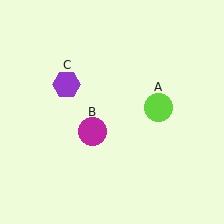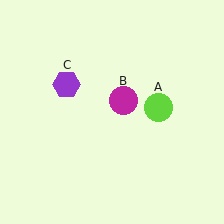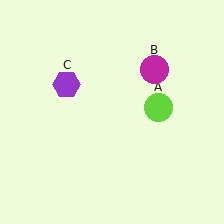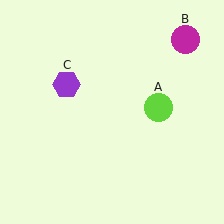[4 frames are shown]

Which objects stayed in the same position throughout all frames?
Lime circle (object A) and purple hexagon (object C) remained stationary.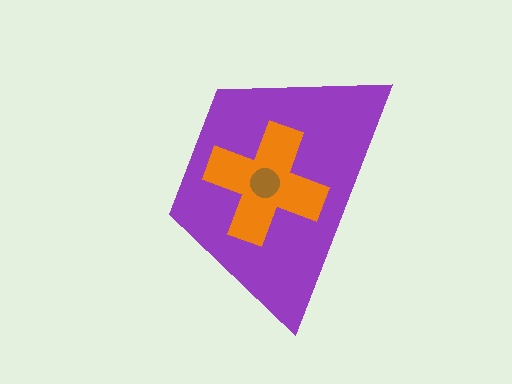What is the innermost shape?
The brown circle.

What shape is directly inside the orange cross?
The brown circle.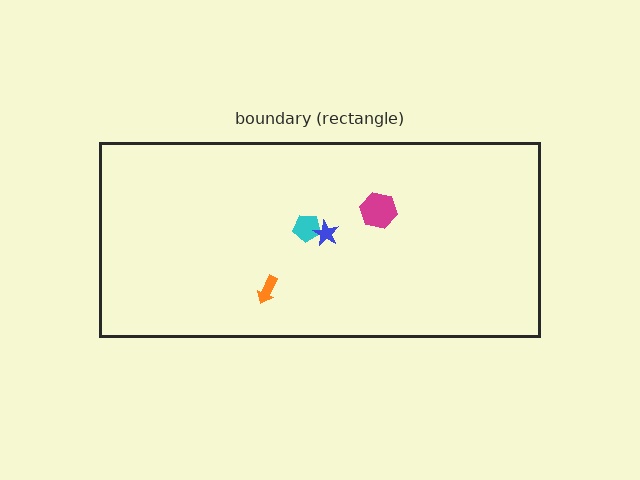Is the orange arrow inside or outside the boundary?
Inside.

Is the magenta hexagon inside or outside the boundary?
Inside.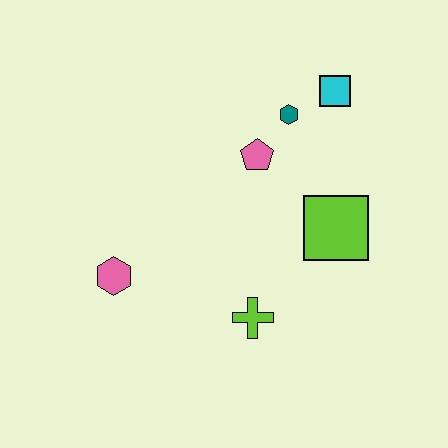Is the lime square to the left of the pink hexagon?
No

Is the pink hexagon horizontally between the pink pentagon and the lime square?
No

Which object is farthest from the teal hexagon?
The pink hexagon is farthest from the teal hexagon.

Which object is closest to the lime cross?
The lime square is closest to the lime cross.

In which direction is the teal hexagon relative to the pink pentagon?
The teal hexagon is above the pink pentagon.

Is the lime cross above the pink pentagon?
No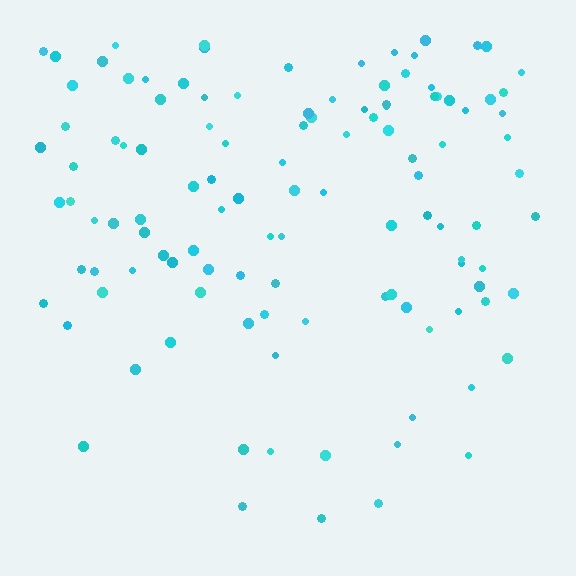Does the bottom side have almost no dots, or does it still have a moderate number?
Still a moderate number, just noticeably fewer than the top.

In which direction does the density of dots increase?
From bottom to top, with the top side densest.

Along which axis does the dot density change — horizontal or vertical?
Vertical.